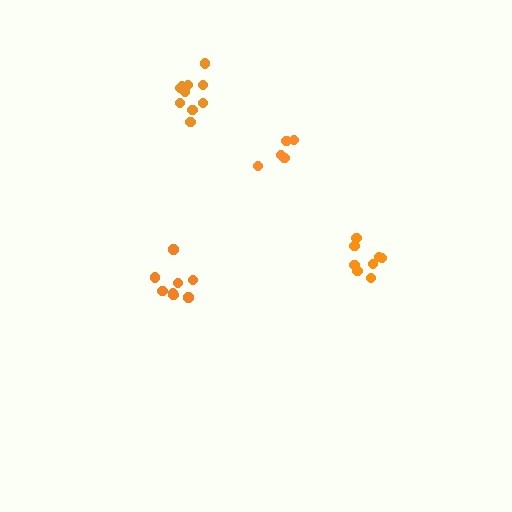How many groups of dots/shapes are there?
There are 4 groups.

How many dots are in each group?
Group 1: 8 dots, Group 2: 5 dots, Group 3: 8 dots, Group 4: 11 dots (32 total).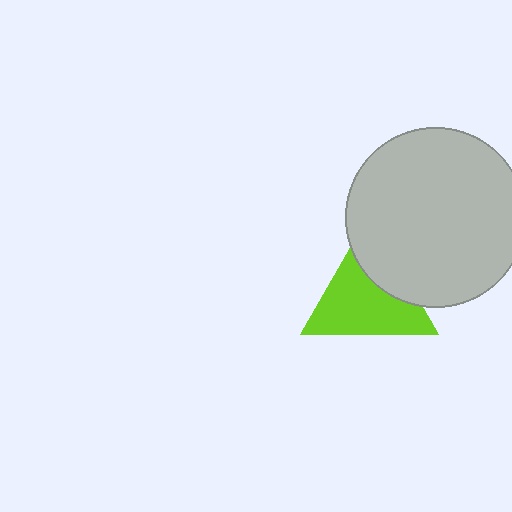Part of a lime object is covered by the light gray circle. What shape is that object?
It is a triangle.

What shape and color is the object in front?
The object in front is a light gray circle.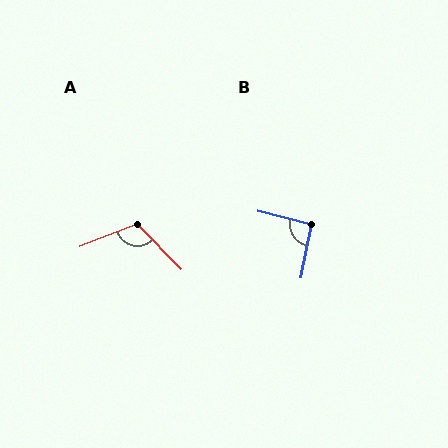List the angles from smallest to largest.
B (94°), A (113°).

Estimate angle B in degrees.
Approximately 94 degrees.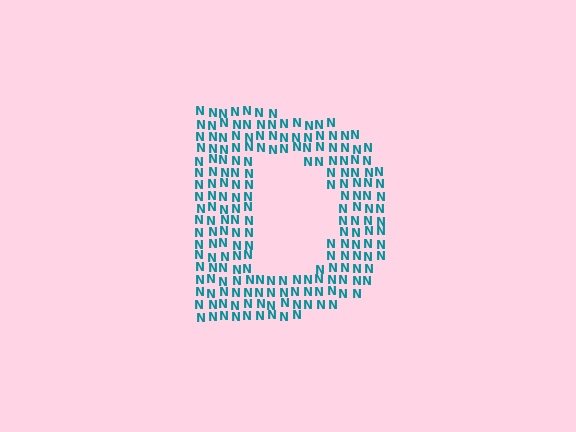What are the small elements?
The small elements are letter N's.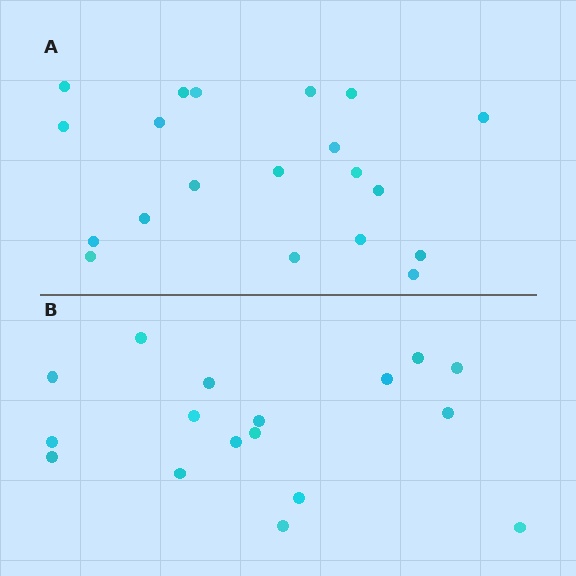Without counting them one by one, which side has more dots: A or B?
Region A (the top region) has more dots.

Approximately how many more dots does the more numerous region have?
Region A has just a few more — roughly 2 or 3 more dots than region B.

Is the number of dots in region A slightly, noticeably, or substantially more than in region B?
Region A has only slightly more — the two regions are fairly close. The ratio is roughly 1.2 to 1.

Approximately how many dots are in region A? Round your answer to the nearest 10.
About 20 dots.